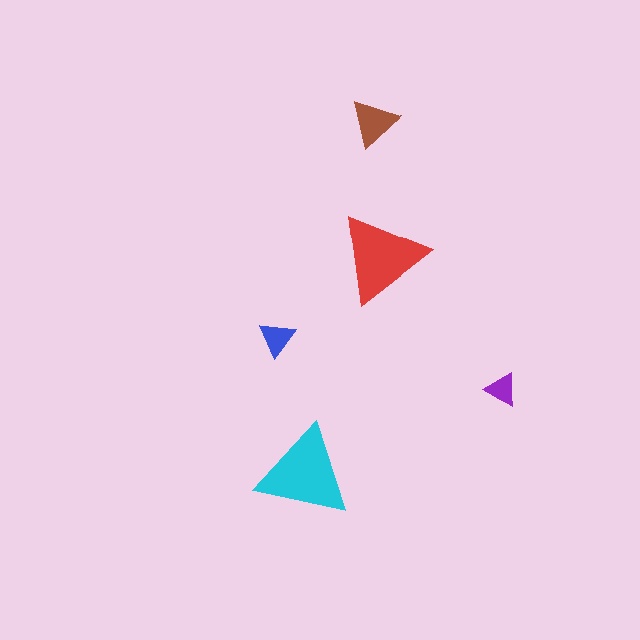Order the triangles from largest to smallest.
the cyan one, the red one, the brown one, the blue one, the purple one.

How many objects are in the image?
There are 5 objects in the image.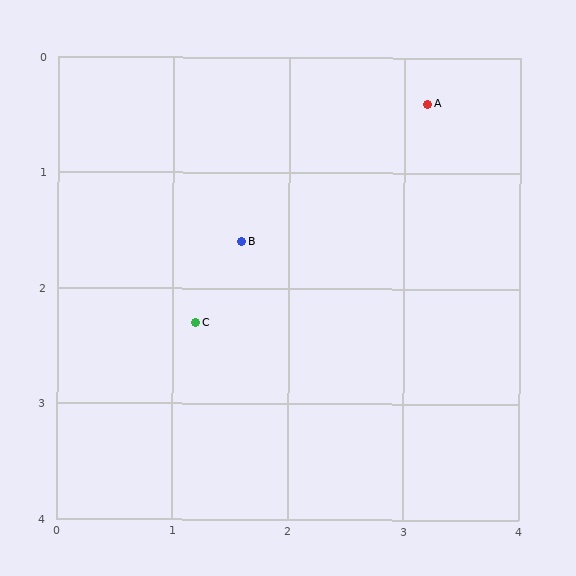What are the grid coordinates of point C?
Point C is at approximately (1.2, 2.3).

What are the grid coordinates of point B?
Point B is at approximately (1.6, 1.6).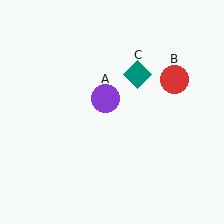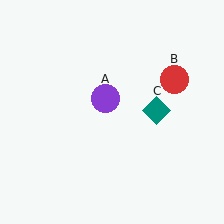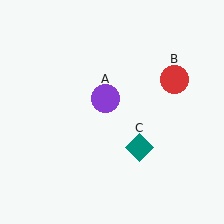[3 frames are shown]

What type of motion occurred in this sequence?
The teal diamond (object C) rotated clockwise around the center of the scene.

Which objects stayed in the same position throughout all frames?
Purple circle (object A) and red circle (object B) remained stationary.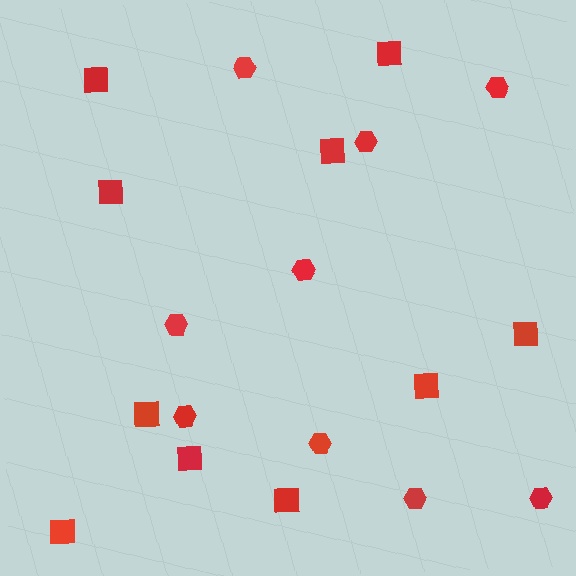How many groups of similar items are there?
There are 2 groups: one group of squares (10) and one group of hexagons (9).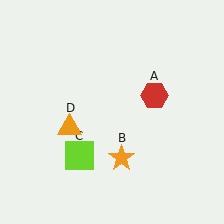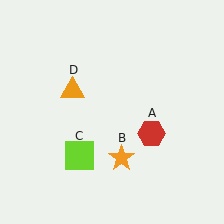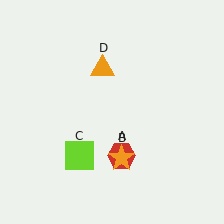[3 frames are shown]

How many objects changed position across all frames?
2 objects changed position: red hexagon (object A), orange triangle (object D).